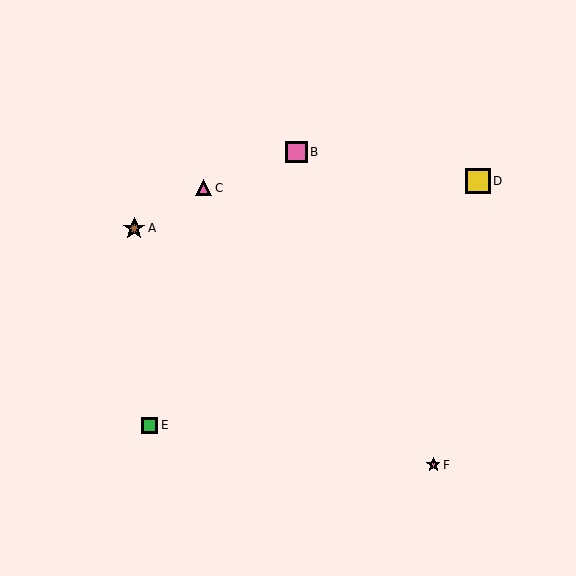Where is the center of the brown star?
The center of the brown star is at (134, 228).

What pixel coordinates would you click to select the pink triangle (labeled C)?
Click at (204, 188) to select the pink triangle C.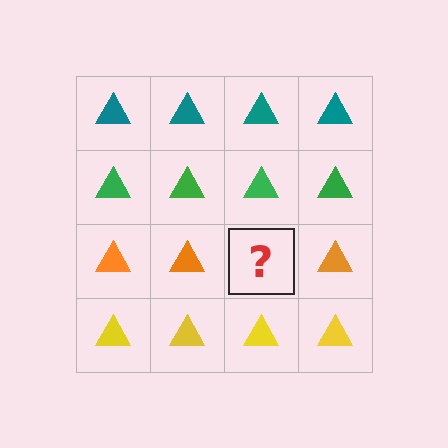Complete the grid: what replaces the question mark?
The question mark should be replaced with an orange triangle.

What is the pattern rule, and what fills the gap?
The rule is that each row has a consistent color. The gap should be filled with an orange triangle.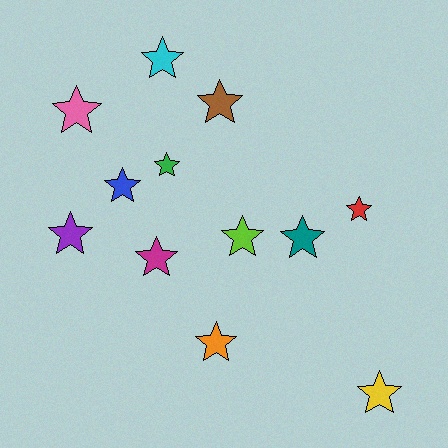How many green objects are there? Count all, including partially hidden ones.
There is 1 green object.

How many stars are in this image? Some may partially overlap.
There are 12 stars.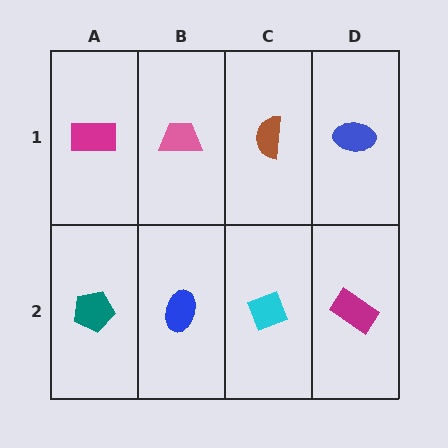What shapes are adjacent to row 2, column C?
A brown semicircle (row 1, column C), a blue ellipse (row 2, column B), a magenta rectangle (row 2, column D).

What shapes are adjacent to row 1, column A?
A teal pentagon (row 2, column A), a pink trapezoid (row 1, column B).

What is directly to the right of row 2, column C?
A magenta rectangle.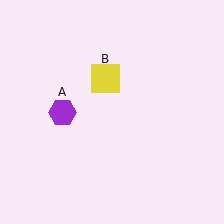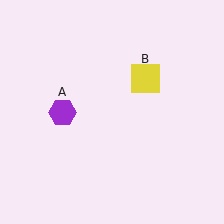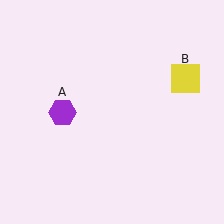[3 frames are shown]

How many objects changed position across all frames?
1 object changed position: yellow square (object B).